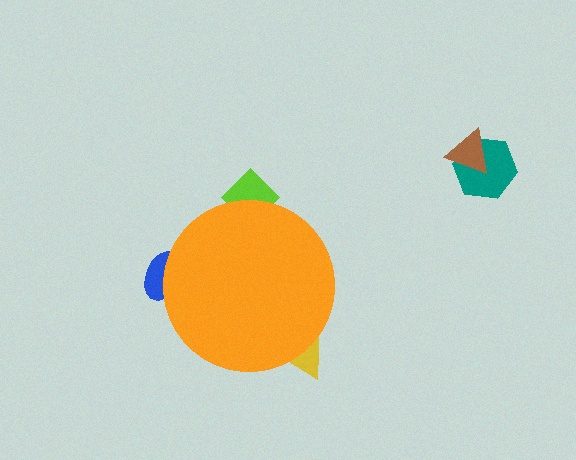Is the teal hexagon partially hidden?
No, the teal hexagon is fully visible.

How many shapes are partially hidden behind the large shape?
3 shapes are partially hidden.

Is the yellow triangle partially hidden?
Yes, the yellow triangle is partially hidden behind the orange circle.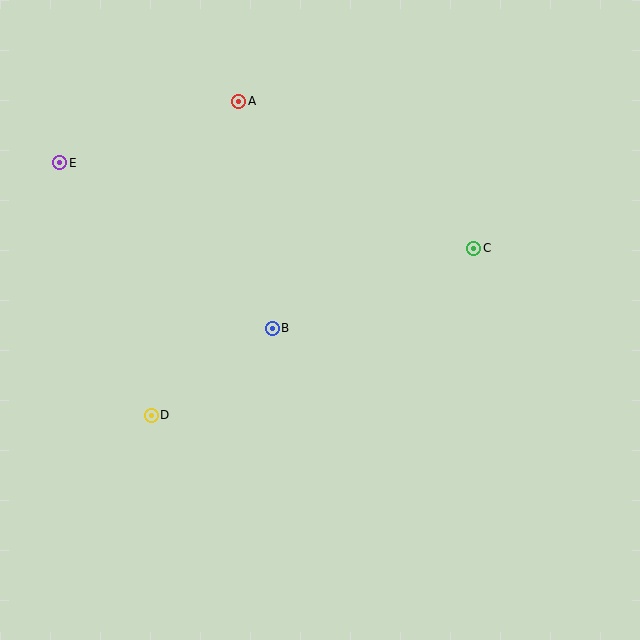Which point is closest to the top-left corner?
Point E is closest to the top-left corner.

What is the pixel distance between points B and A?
The distance between B and A is 229 pixels.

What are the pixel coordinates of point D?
Point D is at (151, 415).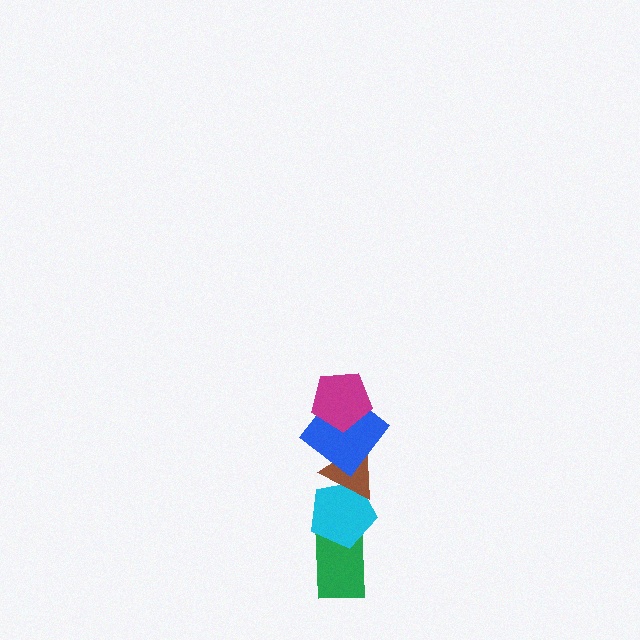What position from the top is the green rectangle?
The green rectangle is 5th from the top.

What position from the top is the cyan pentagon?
The cyan pentagon is 4th from the top.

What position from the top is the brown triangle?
The brown triangle is 3rd from the top.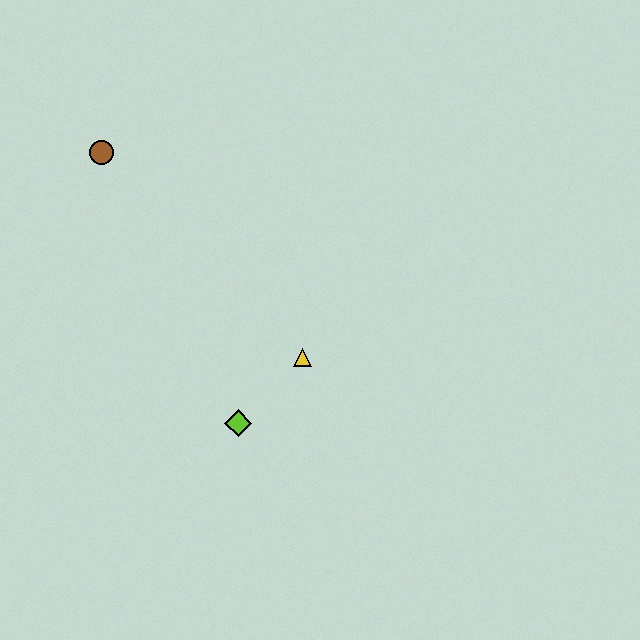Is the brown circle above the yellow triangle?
Yes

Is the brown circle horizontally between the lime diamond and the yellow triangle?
No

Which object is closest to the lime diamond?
The yellow triangle is closest to the lime diamond.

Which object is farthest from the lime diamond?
The brown circle is farthest from the lime diamond.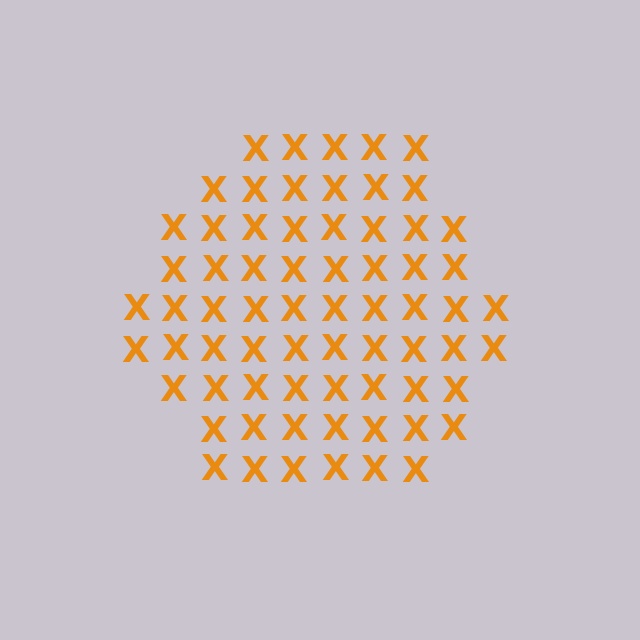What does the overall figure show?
The overall figure shows a hexagon.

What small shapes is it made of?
It is made of small letter X's.